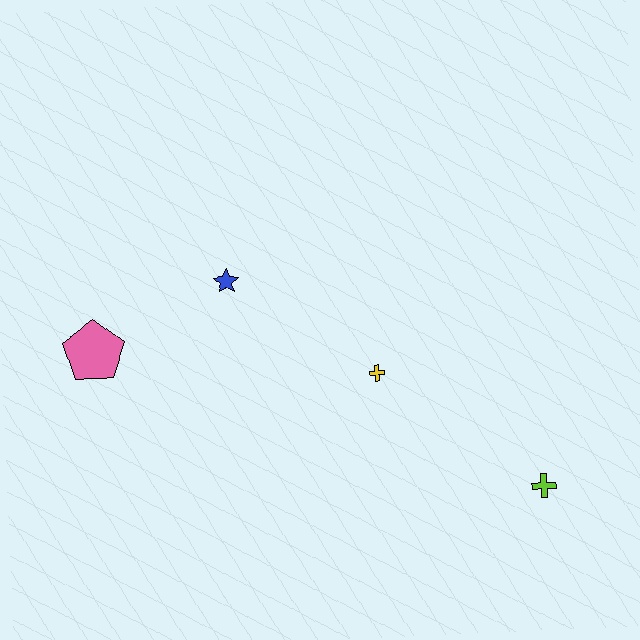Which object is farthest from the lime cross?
The pink pentagon is farthest from the lime cross.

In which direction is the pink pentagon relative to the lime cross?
The pink pentagon is to the left of the lime cross.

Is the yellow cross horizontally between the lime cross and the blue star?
Yes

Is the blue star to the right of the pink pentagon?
Yes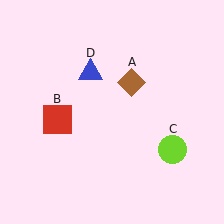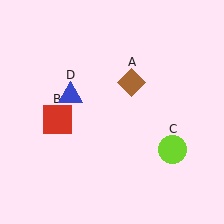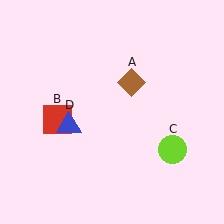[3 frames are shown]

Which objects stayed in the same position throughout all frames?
Brown diamond (object A) and red square (object B) and lime circle (object C) remained stationary.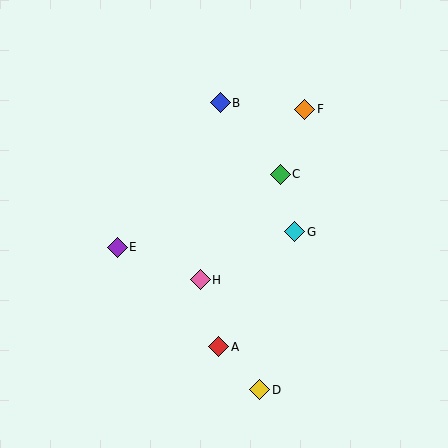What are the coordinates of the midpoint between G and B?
The midpoint between G and B is at (257, 167).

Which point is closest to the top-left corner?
Point B is closest to the top-left corner.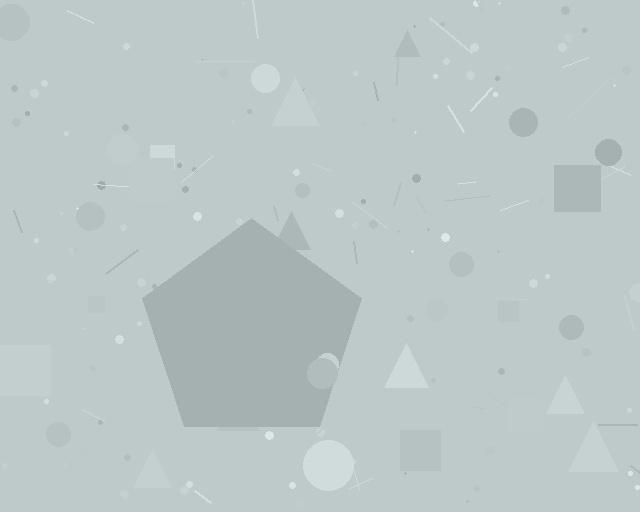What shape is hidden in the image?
A pentagon is hidden in the image.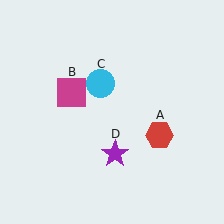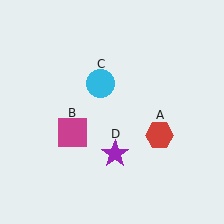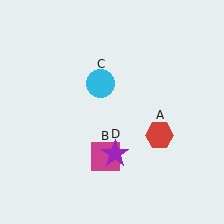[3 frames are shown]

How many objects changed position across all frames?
1 object changed position: magenta square (object B).